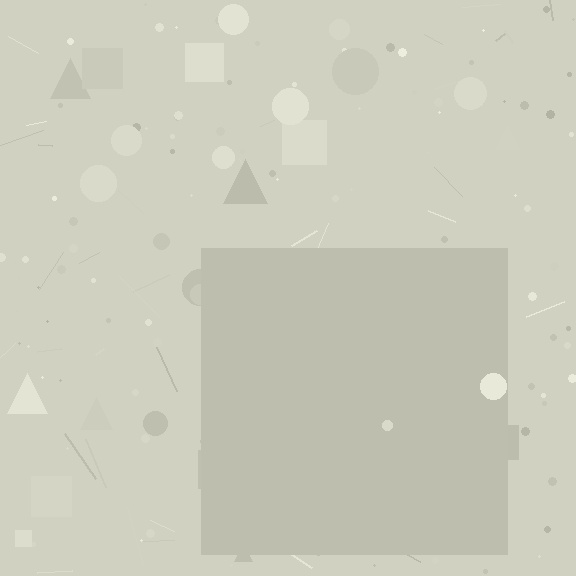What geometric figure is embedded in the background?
A square is embedded in the background.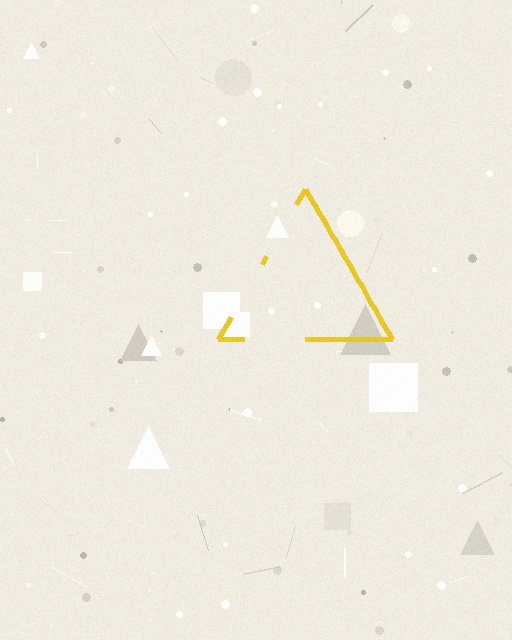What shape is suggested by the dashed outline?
The dashed outline suggests a triangle.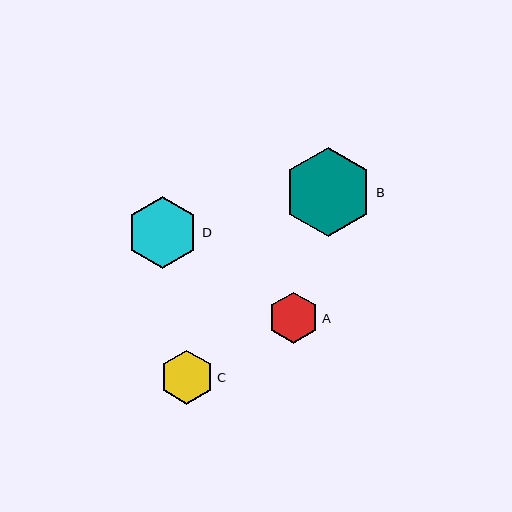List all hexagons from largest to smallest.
From largest to smallest: B, D, C, A.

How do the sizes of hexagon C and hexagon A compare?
Hexagon C and hexagon A are approximately the same size.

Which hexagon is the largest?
Hexagon B is the largest with a size of approximately 89 pixels.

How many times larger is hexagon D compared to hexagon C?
Hexagon D is approximately 1.3 times the size of hexagon C.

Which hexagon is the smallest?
Hexagon A is the smallest with a size of approximately 51 pixels.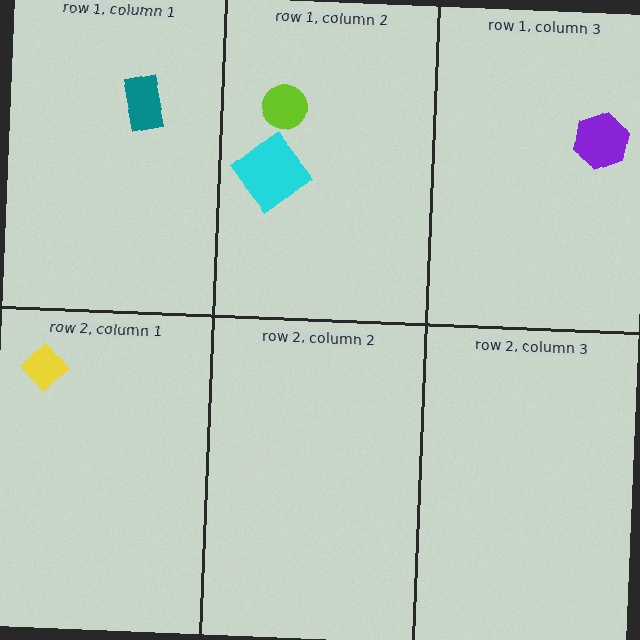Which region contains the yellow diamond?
The row 2, column 1 region.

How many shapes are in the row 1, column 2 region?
2.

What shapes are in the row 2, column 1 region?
The yellow diamond.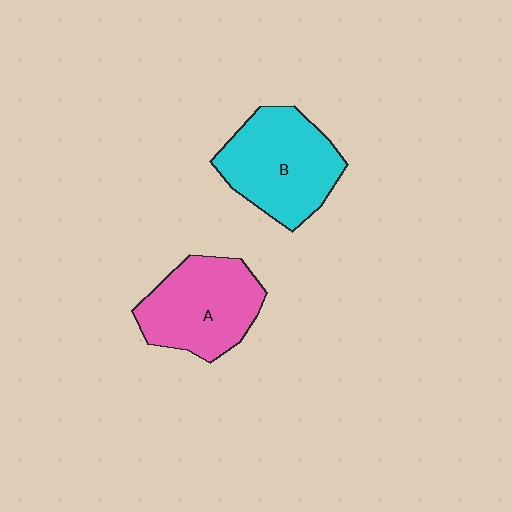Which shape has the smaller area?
Shape A (pink).